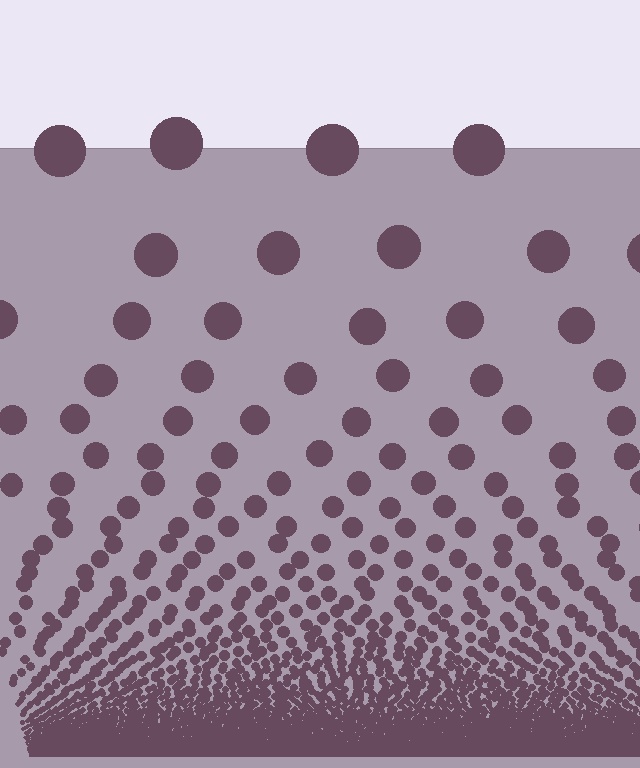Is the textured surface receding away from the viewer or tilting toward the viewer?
The surface appears to tilt toward the viewer. Texture elements get larger and sparser toward the top.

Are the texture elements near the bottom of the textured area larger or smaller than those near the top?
Smaller. The gradient is inverted — elements near the bottom are smaller and denser.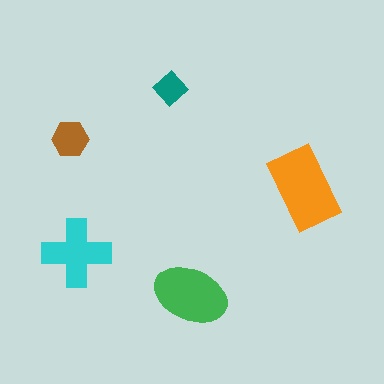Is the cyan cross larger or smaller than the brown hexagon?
Larger.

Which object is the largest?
The orange rectangle.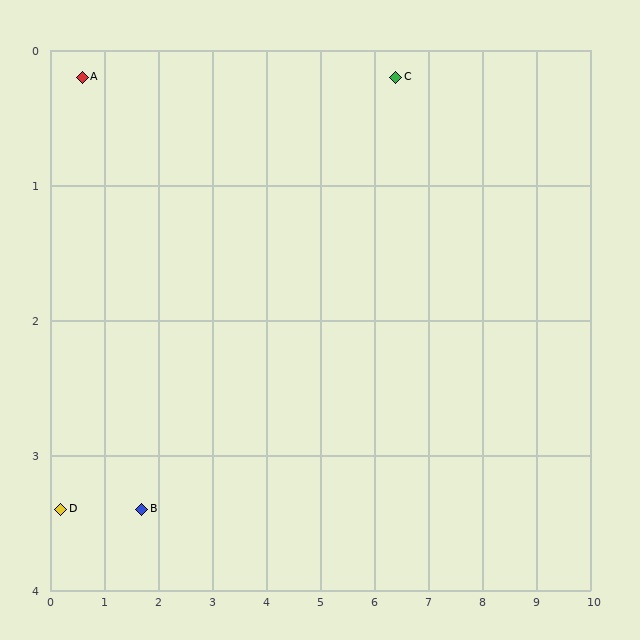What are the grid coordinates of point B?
Point B is at approximately (1.7, 3.4).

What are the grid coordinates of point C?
Point C is at approximately (6.4, 0.2).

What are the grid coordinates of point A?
Point A is at approximately (0.6, 0.2).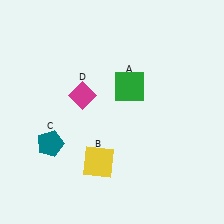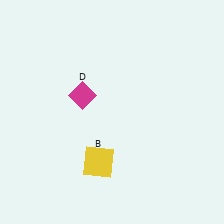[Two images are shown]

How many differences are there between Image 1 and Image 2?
There are 2 differences between the two images.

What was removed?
The green square (A), the teal pentagon (C) were removed in Image 2.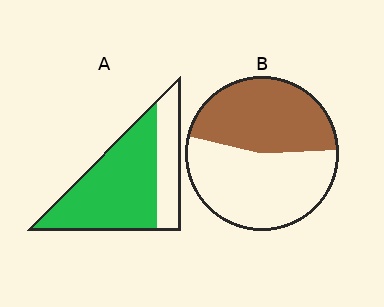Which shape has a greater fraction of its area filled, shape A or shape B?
Shape A.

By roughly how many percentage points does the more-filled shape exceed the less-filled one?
By roughly 25 percentage points (A over B).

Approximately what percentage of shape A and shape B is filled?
A is approximately 70% and B is approximately 45%.